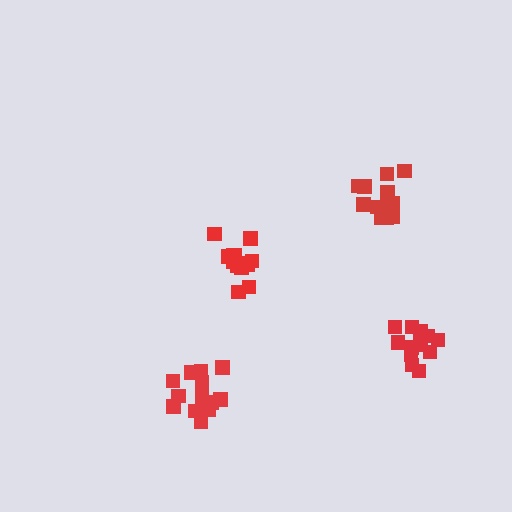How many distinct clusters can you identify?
There are 4 distinct clusters.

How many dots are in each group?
Group 1: 13 dots, Group 2: 12 dots, Group 3: 13 dots, Group 4: 16 dots (54 total).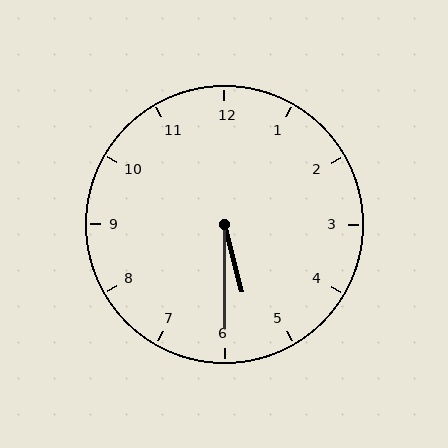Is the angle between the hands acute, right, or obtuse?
It is acute.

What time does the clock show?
5:30.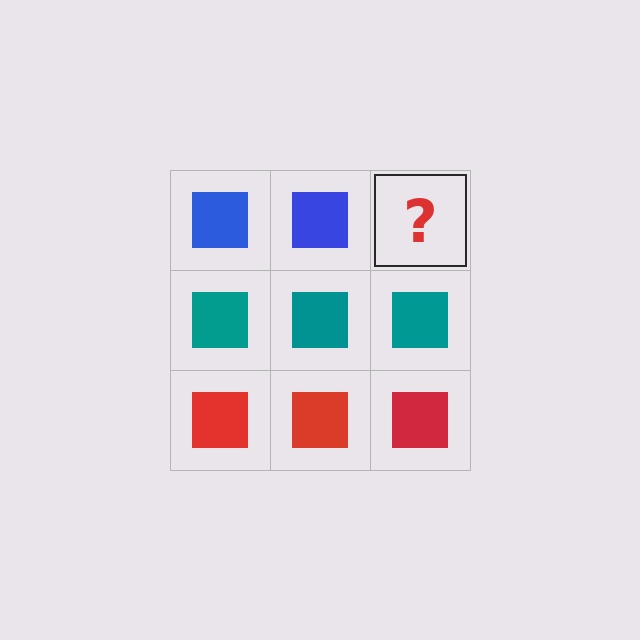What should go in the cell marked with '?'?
The missing cell should contain a blue square.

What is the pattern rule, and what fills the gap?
The rule is that each row has a consistent color. The gap should be filled with a blue square.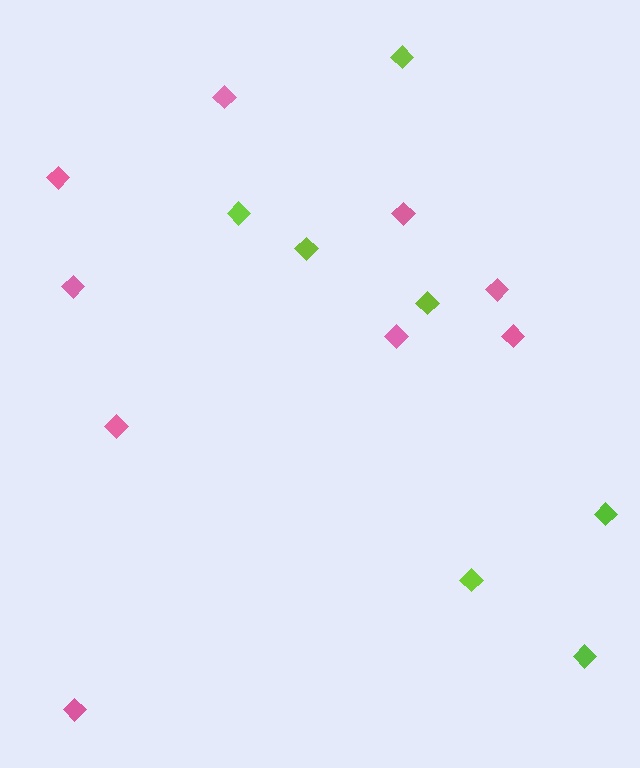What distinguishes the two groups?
There are 2 groups: one group of lime diamonds (7) and one group of pink diamonds (9).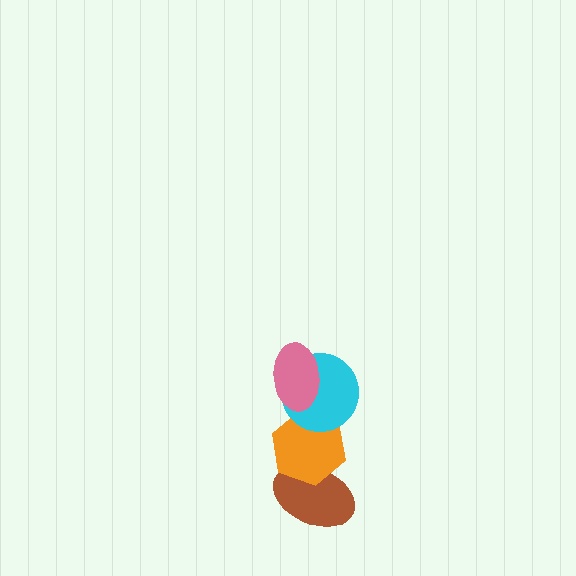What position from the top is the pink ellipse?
The pink ellipse is 1st from the top.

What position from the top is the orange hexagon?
The orange hexagon is 3rd from the top.